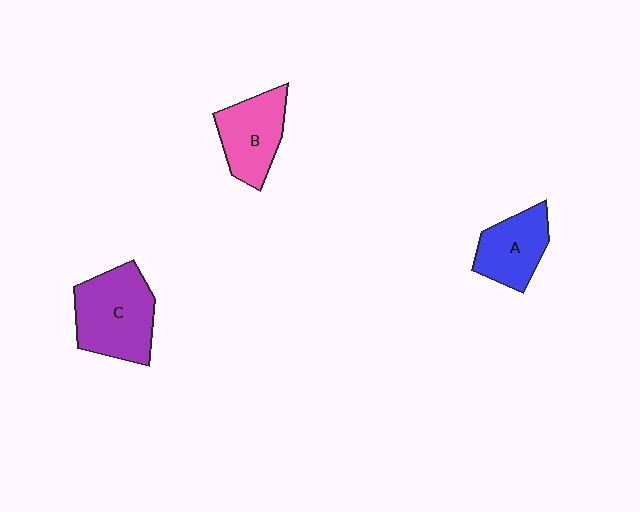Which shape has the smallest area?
Shape A (blue).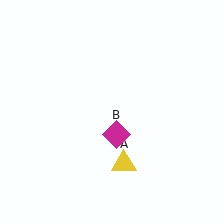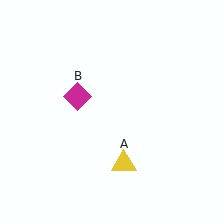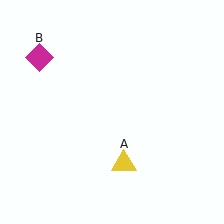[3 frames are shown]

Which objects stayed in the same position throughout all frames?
Yellow triangle (object A) remained stationary.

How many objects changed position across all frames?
1 object changed position: magenta diamond (object B).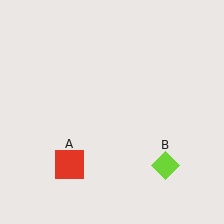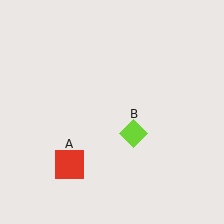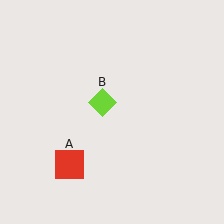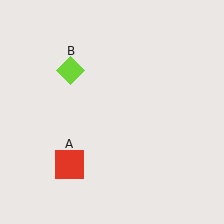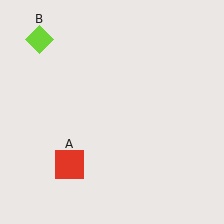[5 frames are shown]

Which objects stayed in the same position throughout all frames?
Red square (object A) remained stationary.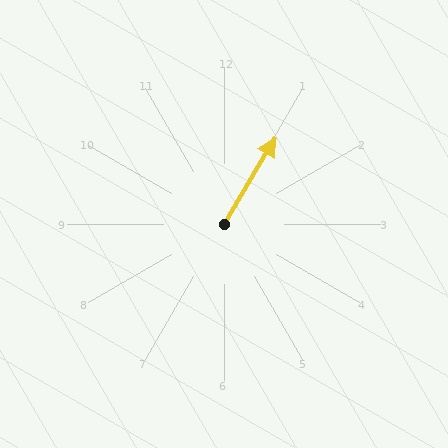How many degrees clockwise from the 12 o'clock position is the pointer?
Approximately 31 degrees.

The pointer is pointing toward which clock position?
Roughly 1 o'clock.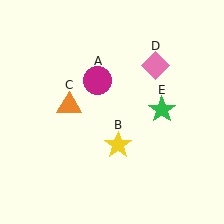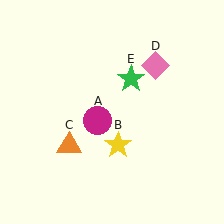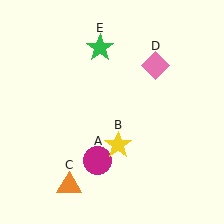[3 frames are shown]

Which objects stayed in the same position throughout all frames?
Yellow star (object B) and pink diamond (object D) remained stationary.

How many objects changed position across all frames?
3 objects changed position: magenta circle (object A), orange triangle (object C), green star (object E).